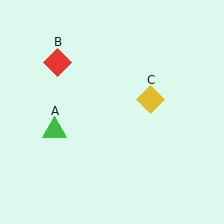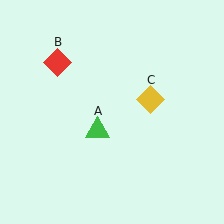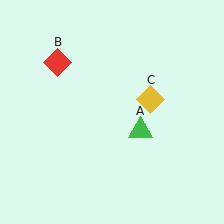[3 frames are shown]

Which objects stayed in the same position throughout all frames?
Red diamond (object B) and yellow diamond (object C) remained stationary.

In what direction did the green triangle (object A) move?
The green triangle (object A) moved right.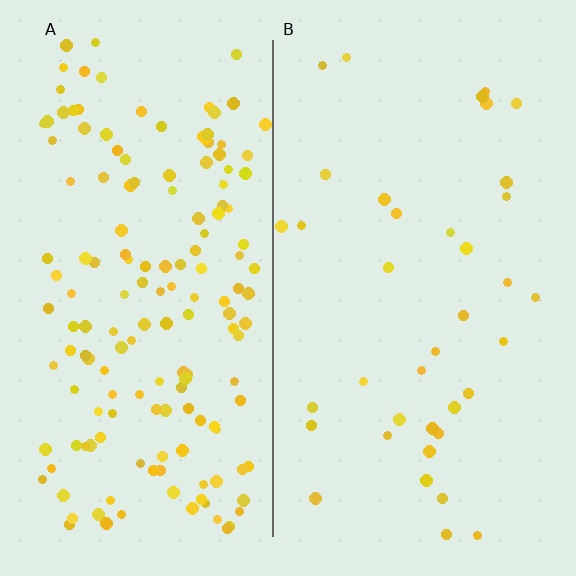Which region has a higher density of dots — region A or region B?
A (the left).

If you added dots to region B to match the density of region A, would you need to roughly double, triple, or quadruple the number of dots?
Approximately quadruple.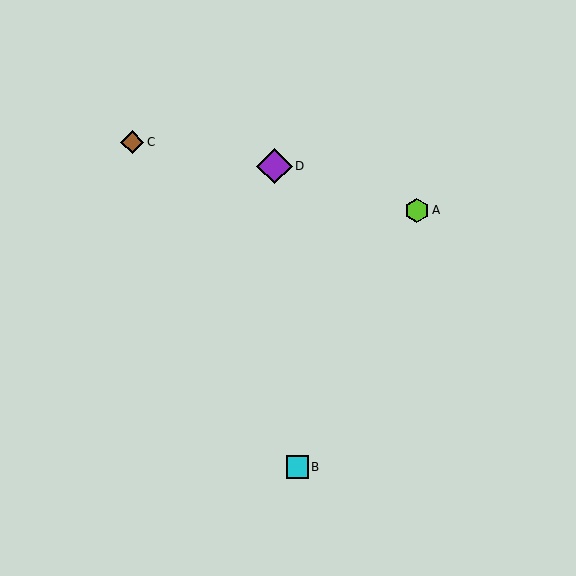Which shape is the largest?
The purple diamond (labeled D) is the largest.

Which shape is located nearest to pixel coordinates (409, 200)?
The lime hexagon (labeled A) at (417, 210) is nearest to that location.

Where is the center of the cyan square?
The center of the cyan square is at (297, 467).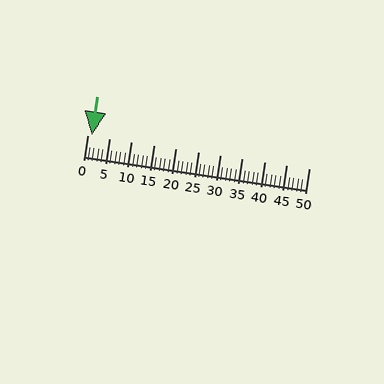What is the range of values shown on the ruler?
The ruler shows values from 0 to 50.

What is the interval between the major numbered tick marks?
The major tick marks are spaced 5 units apart.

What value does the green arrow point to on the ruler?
The green arrow points to approximately 1.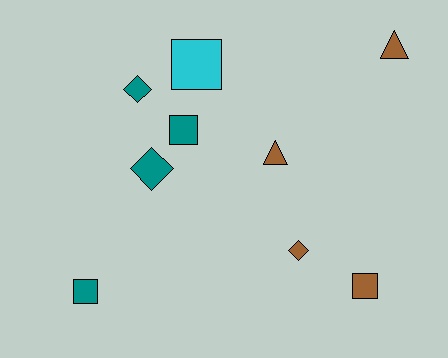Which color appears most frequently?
Teal, with 4 objects.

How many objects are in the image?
There are 9 objects.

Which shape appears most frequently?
Square, with 4 objects.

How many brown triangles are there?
There are 2 brown triangles.